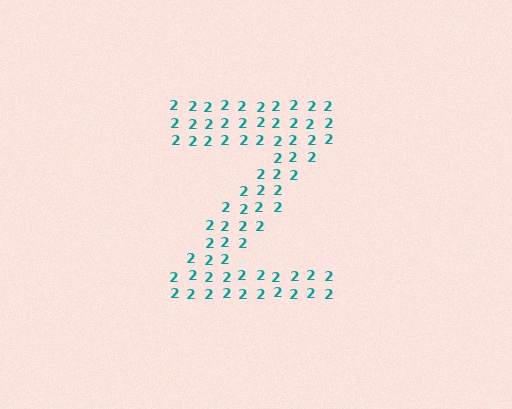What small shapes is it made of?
It is made of small digit 2's.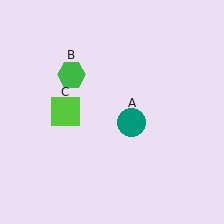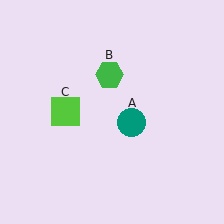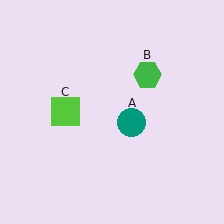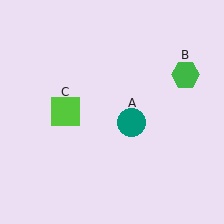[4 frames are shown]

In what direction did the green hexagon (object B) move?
The green hexagon (object B) moved right.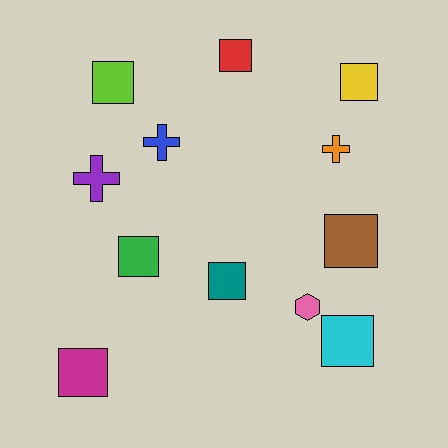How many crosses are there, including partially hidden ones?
There are 3 crosses.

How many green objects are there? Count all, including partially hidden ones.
There is 1 green object.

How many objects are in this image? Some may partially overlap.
There are 12 objects.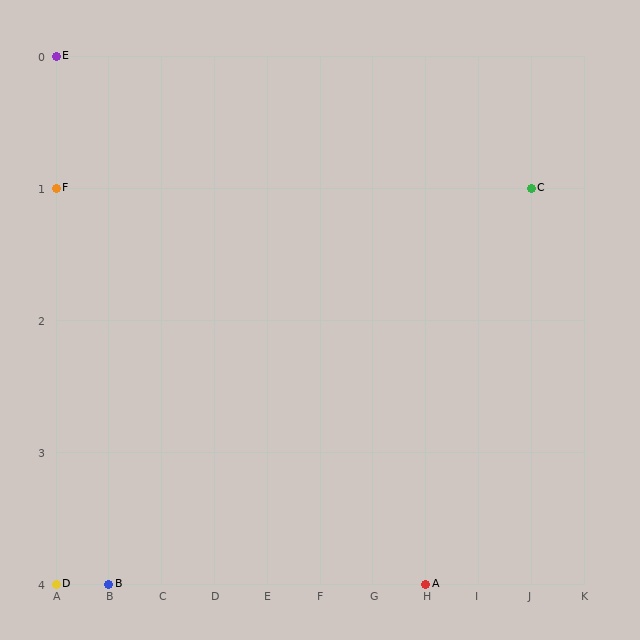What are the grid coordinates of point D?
Point D is at grid coordinates (A, 4).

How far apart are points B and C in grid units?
Points B and C are 8 columns and 3 rows apart (about 8.5 grid units diagonally).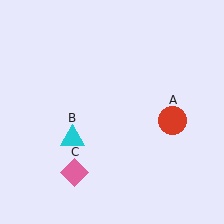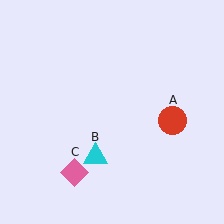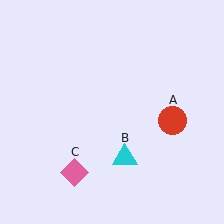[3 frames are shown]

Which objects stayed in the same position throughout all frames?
Red circle (object A) and pink diamond (object C) remained stationary.